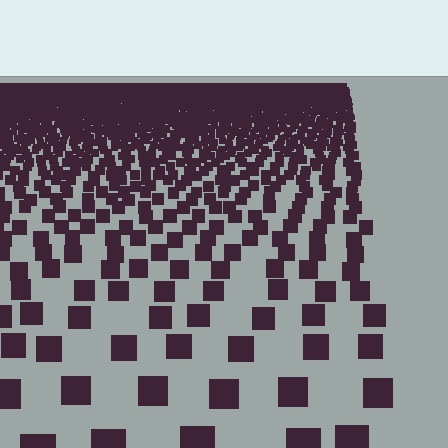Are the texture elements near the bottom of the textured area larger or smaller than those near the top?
Larger. Near the bottom, elements are closer to the viewer and appear at a bigger on-screen size.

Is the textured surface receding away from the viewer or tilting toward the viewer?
The surface is receding away from the viewer. Texture elements get smaller and denser toward the top.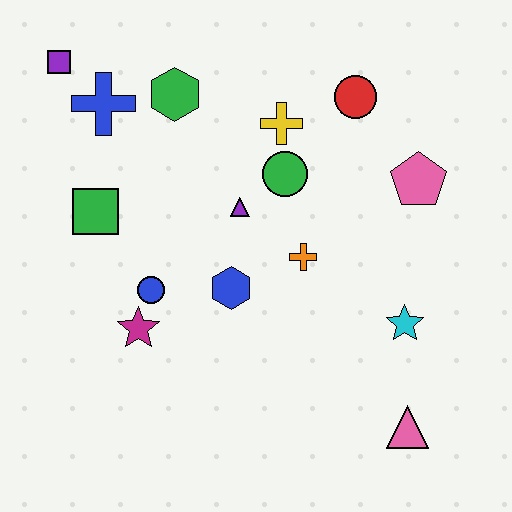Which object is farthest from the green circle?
The pink triangle is farthest from the green circle.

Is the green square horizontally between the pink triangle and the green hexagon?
No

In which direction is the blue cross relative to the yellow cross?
The blue cross is to the left of the yellow cross.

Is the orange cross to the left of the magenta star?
No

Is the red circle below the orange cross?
No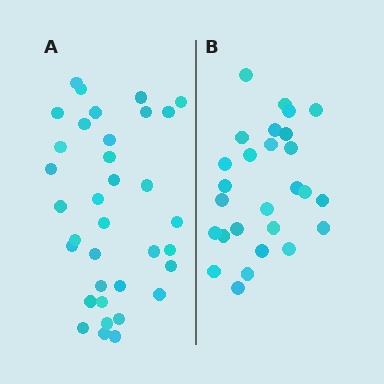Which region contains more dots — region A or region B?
Region A (the left region) has more dots.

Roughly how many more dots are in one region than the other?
Region A has roughly 8 or so more dots than region B.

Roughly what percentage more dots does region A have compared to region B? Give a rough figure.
About 30% more.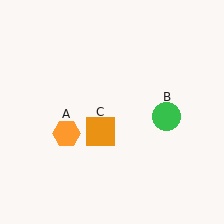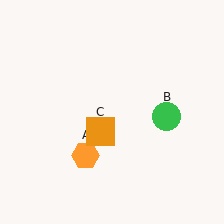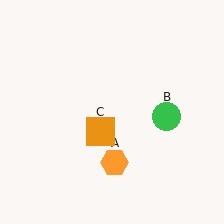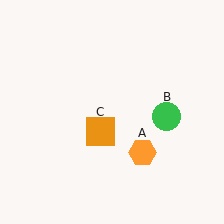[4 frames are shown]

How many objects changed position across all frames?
1 object changed position: orange hexagon (object A).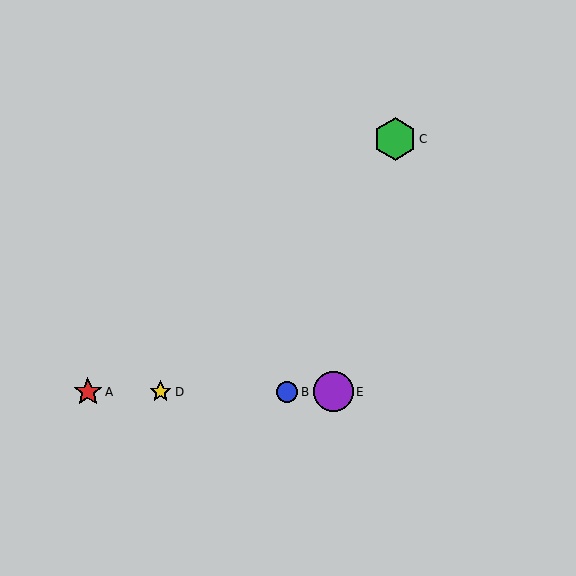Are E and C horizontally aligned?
No, E is at y≈392 and C is at y≈139.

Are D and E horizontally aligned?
Yes, both are at y≈392.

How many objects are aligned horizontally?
4 objects (A, B, D, E) are aligned horizontally.